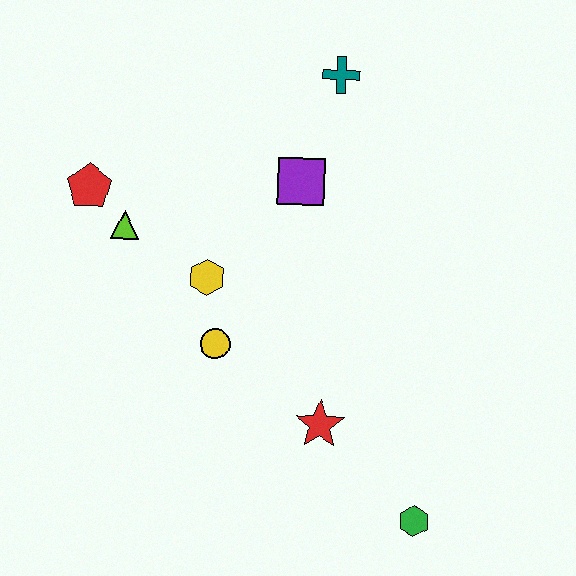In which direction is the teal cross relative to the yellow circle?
The teal cross is above the yellow circle.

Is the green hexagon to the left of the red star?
No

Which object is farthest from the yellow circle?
The teal cross is farthest from the yellow circle.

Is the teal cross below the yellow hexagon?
No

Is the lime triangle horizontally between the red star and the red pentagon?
Yes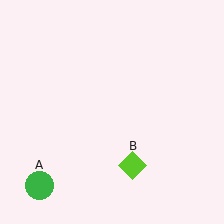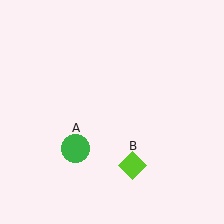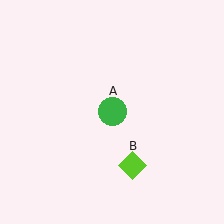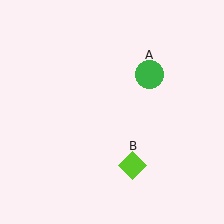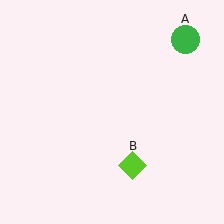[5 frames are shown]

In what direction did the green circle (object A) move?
The green circle (object A) moved up and to the right.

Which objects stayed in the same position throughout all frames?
Lime diamond (object B) remained stationary.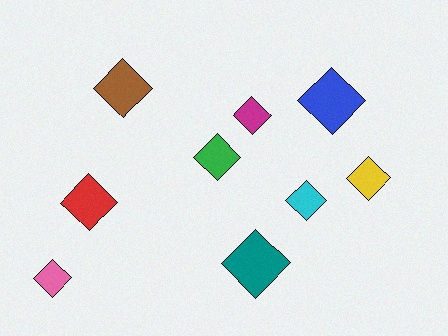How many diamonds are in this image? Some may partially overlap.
There are 9 diamonds.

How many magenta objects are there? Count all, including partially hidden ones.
There is 1 magenta object.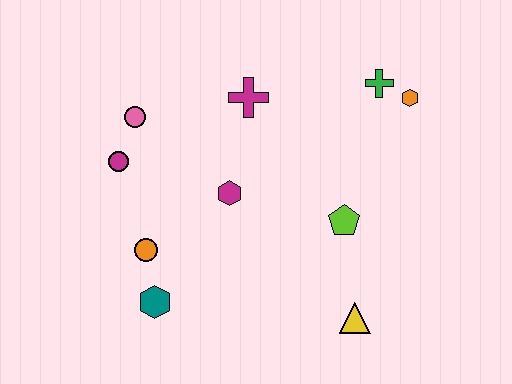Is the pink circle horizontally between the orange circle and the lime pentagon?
No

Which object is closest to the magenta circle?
The pink circle is closest to the magenta circle.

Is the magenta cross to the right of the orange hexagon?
No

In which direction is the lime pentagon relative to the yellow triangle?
The lime pentagon is above the yellow triangle.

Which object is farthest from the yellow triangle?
The pink circle is farthest from the yellow triangle.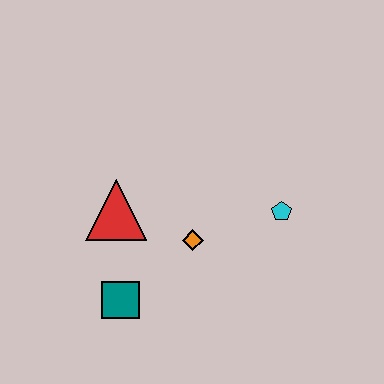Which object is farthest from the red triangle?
The cyan pentagon is farthest from the red triangle.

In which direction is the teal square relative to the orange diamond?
The teal square is to the left of the orange diamond.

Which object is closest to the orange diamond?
The red triangle is closest to the orange diamond.